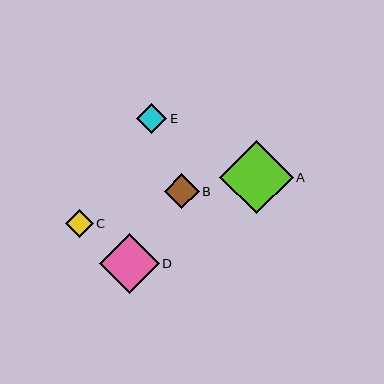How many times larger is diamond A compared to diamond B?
Diamond A is approximately 2.1 times the size of diamond B.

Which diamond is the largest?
Diamond A is the largest with a size of approximately 73 pixels.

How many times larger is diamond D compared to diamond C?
Diamond D is approximately 2.2 times the size of diamond C.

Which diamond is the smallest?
Diamond C is the smallest with a size of approximately 28 pixels.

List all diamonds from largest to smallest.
From largest to smallest: A, D, B, E, C.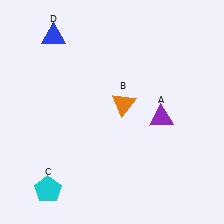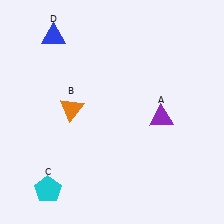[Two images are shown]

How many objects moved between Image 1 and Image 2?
1 object moved between the two images.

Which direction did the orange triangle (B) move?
The orange triangle (B) moved left.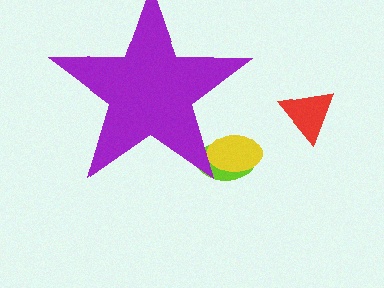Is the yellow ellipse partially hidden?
Yes, the yellow ellipse is partially hidden behind the purple star.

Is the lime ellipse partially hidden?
Yes, the lime ellipse is partially hidden behind the purple star.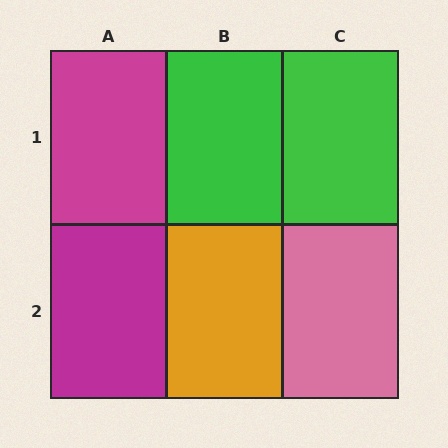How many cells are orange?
1 cell is orange.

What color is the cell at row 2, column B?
Orange.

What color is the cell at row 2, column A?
Magenta.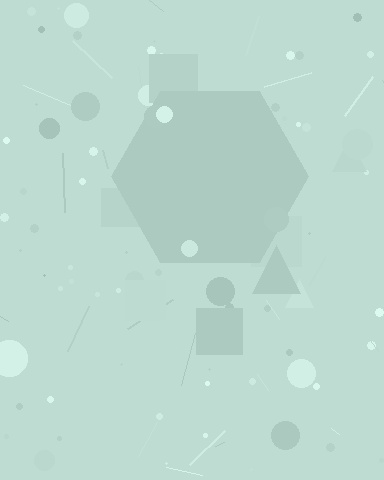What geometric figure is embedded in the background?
A hexagon is embedded in the background.